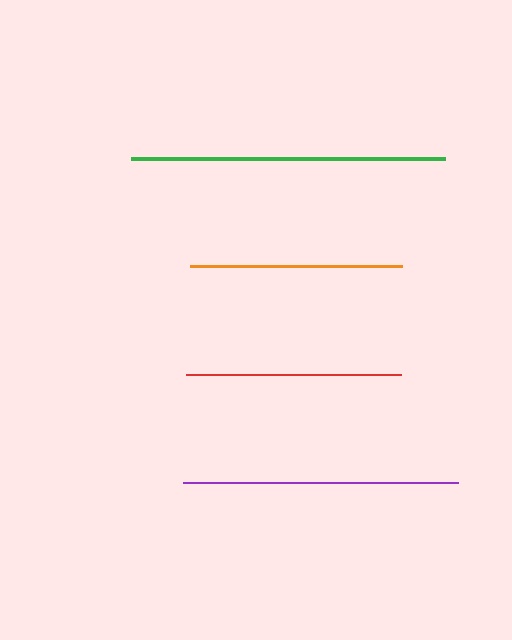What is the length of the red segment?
The red segment is approximately 215 pixels long.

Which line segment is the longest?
The green line is the longest at approximately 314 pixels.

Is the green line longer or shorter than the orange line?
The green line is longer than the orange line.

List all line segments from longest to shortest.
From longest to shortest: green, purple, red, orange.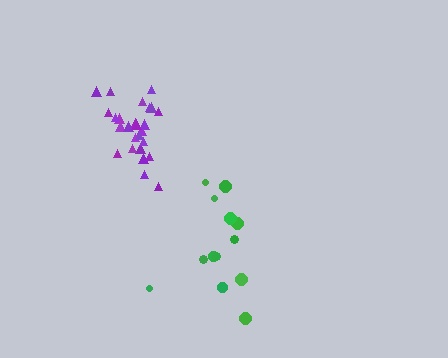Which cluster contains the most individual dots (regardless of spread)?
Purple (26).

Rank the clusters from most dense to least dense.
purple, green.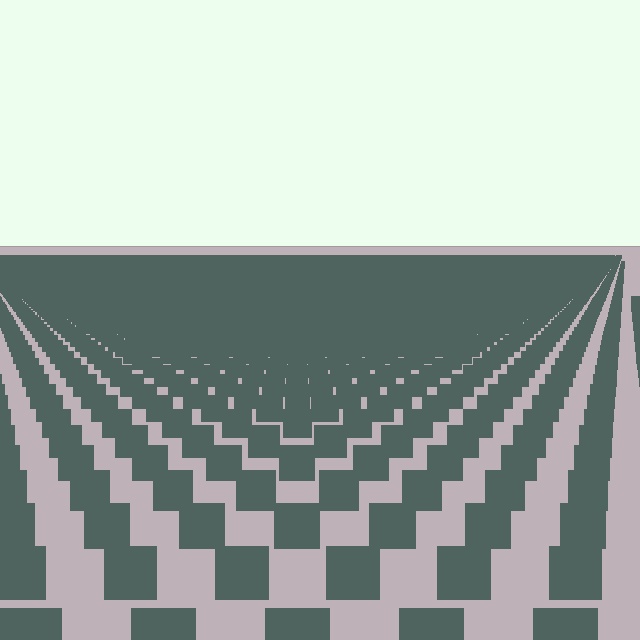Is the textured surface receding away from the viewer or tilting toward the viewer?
The surface is receding away from the viewer. Texture elements get smaller and denser toward the top.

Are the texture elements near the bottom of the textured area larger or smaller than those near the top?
Larger. Near the bottom, elements are closer to the viewer and appear at a bigger on-screen size.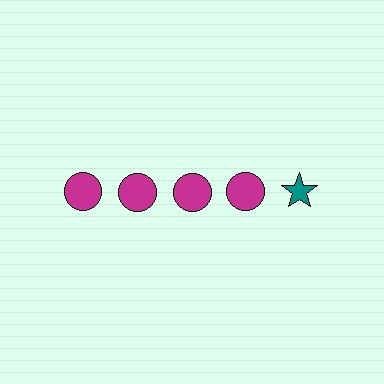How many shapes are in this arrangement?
There are 5 shapes arranged in a grid pattern.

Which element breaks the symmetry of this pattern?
The teal star in the top row, rightmost column breaks the symmetry. All other shapes are magenta circles.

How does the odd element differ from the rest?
It differs in both color (teal instead of magenta) and shape (star instead of circle).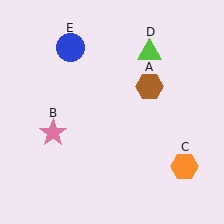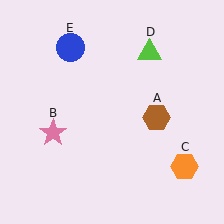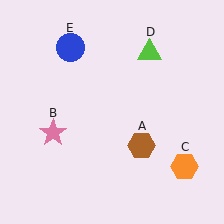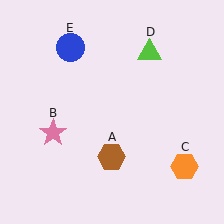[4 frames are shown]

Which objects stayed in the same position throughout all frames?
Pink star (object B) and orange hexagon (object C) and lime triangle (object D) and blue circle (object E) remained stationary.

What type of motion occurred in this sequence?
The brown hexagon (object A) rotated clockwise around the center of the scene.